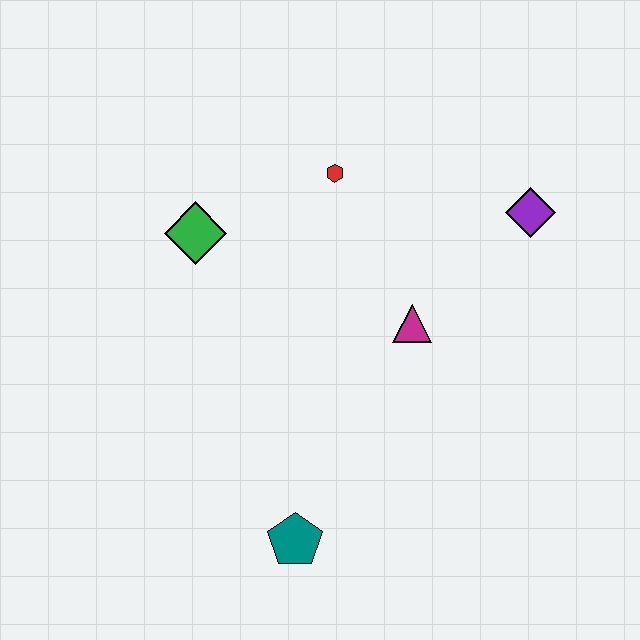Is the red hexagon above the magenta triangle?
Yes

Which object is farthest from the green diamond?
The purple diamond is farthest from the green diamond.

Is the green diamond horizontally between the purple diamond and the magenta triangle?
No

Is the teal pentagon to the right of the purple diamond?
No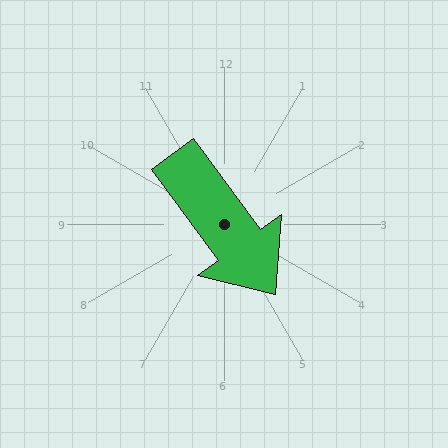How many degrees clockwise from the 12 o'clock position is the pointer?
Approximately 144 degrees.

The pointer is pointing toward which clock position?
Roughly 5 o'clock.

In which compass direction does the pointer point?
Southeast.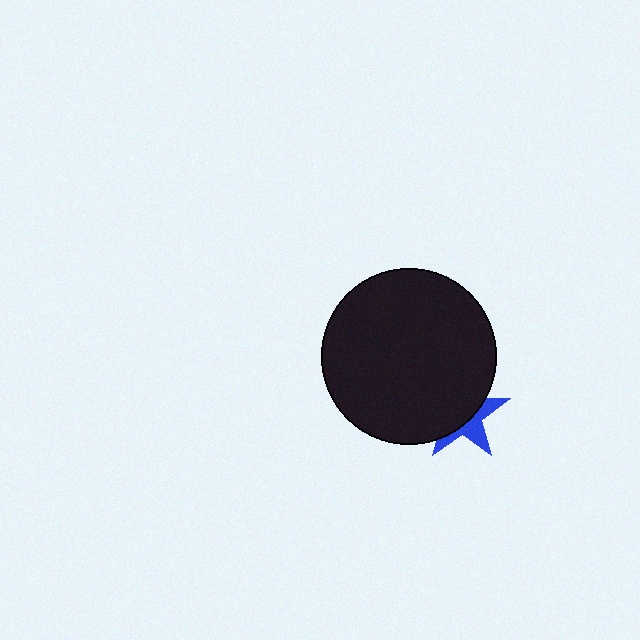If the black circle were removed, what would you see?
You would see the complete blue star.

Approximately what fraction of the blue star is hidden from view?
Roughly 62% of the blue star is hidden behind the black circle.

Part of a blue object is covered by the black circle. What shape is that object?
It is a star.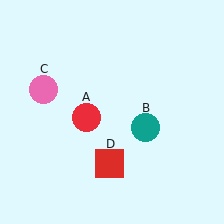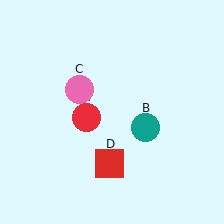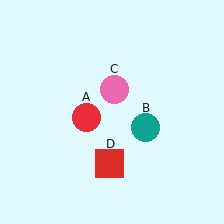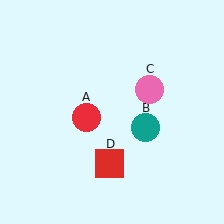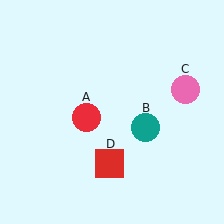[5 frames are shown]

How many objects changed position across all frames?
1 object changed position: pink circle (object C).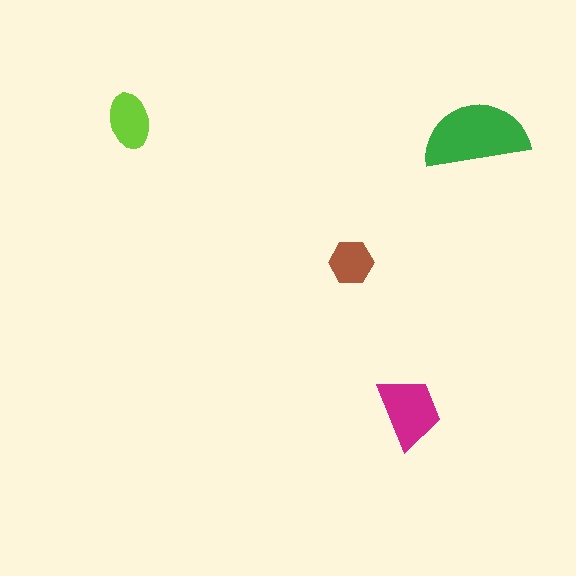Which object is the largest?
The green semicircle.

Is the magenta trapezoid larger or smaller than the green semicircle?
Smaller.